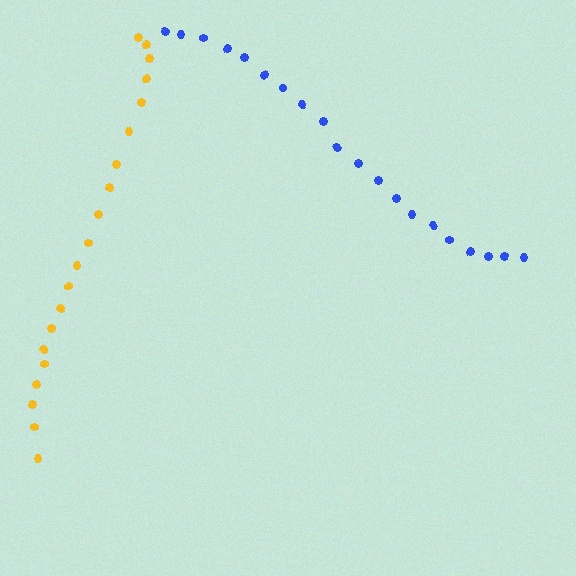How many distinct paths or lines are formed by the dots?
There are 2 distinct paths.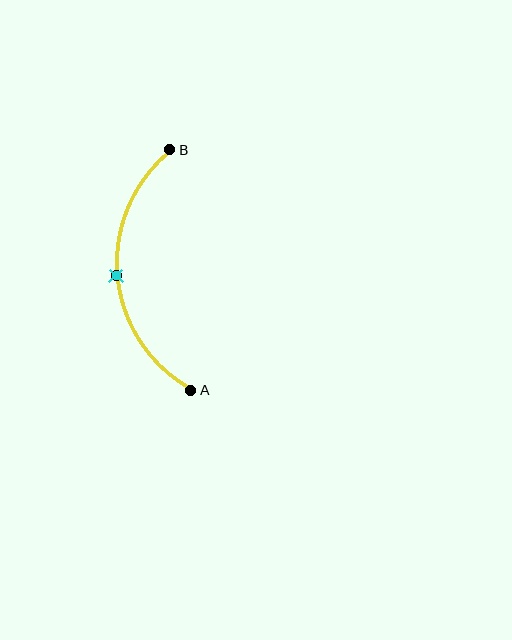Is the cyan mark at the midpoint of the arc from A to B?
Yes. The cyan mark lies on the arc at equal arc-length from both A and B — it is the arc midpoint.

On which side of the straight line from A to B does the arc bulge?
The arc bulges to the left of the straight line connecting A and B.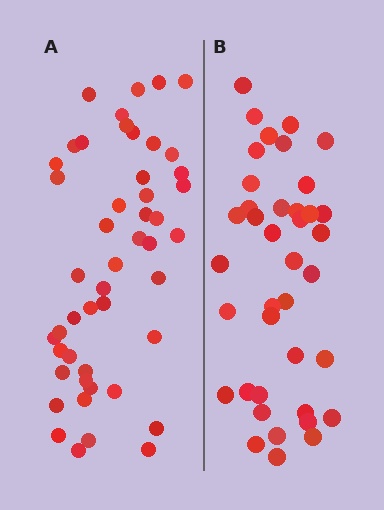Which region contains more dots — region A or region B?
Region A (the left region) has more dots.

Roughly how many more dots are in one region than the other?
Region A has roughly 8 or so more dots than region B.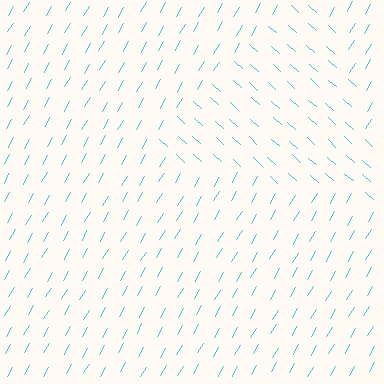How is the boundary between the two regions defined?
The boundary is defined purely by a change in line orientation (approximately 78 degrees difference). All lines are the same color and thickness.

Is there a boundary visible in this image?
Yes, there is a texture boundary formed by a change in line orientation.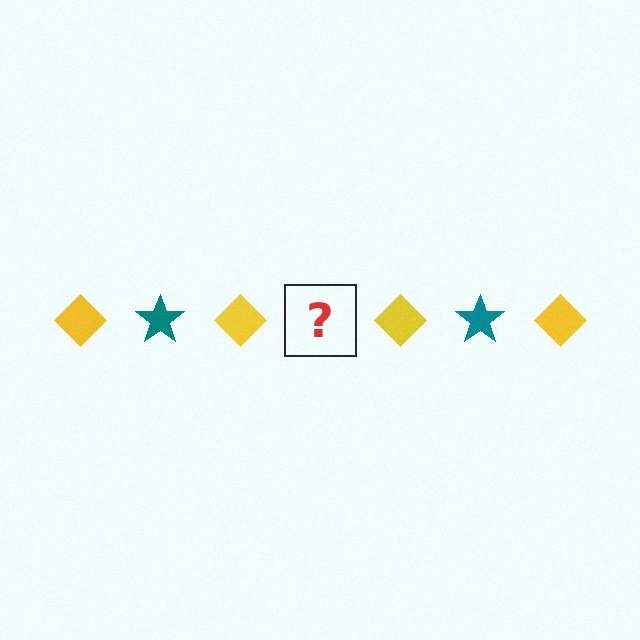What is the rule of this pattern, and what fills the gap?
The rule is that the pattern alternates between yellow diamond and teal star. The gap should be filled with a teal star.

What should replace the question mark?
The question mark should be replaced with a teal star.